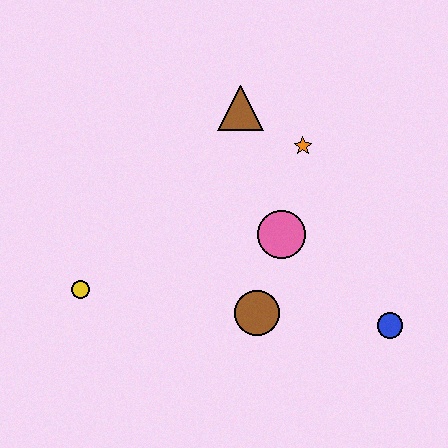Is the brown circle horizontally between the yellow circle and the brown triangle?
No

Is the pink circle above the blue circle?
Yes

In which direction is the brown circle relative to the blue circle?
The brown circle is to the left of the blue circle.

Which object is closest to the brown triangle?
The orange star is closest to the brown triangle.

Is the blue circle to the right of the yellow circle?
Yes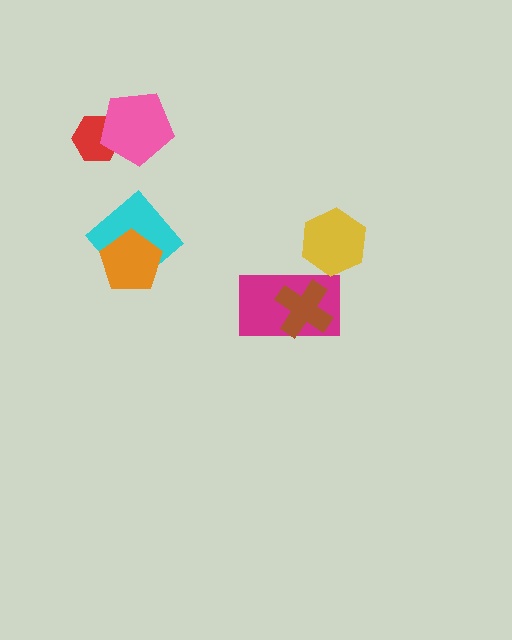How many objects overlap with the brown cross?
1 object overlaps with the brown cross.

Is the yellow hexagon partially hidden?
No, no other shape covers it.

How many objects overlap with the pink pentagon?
1 object overlaps with the pink pentagon.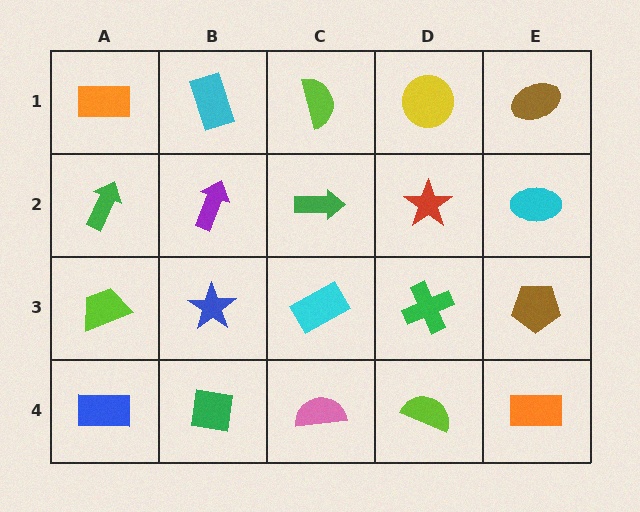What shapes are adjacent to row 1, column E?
A cyan ellipse (row 2, column E), a yellow circle (row 1, column D).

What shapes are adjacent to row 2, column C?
A lime semicircle (row 1, column C), a cyan rectangle (row 3, column C), a purple arrow (row 2, column B), a red star (row 2, column D).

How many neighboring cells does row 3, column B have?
4.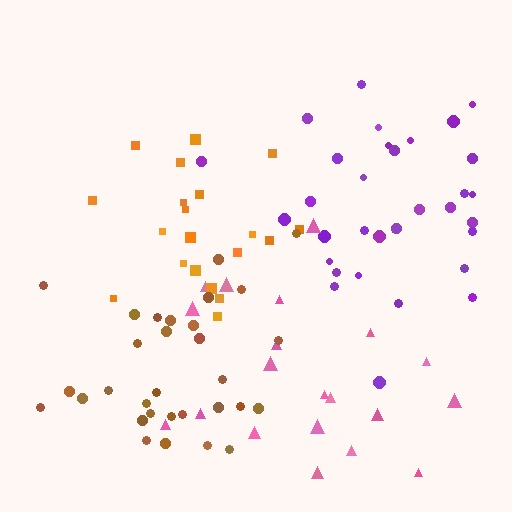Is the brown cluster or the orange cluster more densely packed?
Orange.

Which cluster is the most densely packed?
Orange.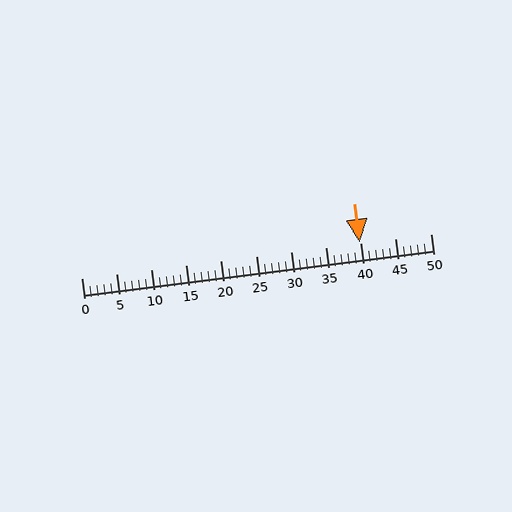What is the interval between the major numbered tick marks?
The major tick marks are spaced 5 units apart.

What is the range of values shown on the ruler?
The ruler shows values from 0 to 50.